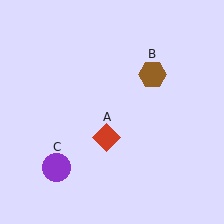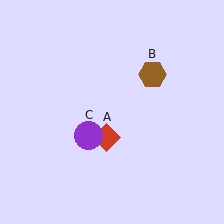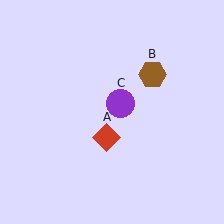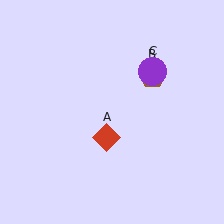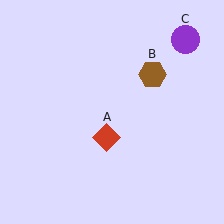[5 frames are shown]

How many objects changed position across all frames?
1 object changed position: purple circle (object C).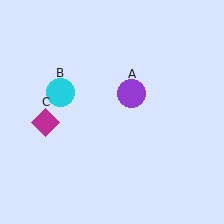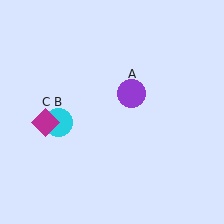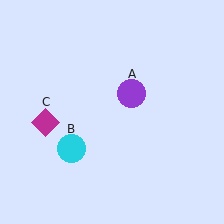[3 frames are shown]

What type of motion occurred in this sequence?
The cyan circle (object B) rotated counterclockwise around the center of the scene.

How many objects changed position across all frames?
1 object changed position: cyan circle (object B).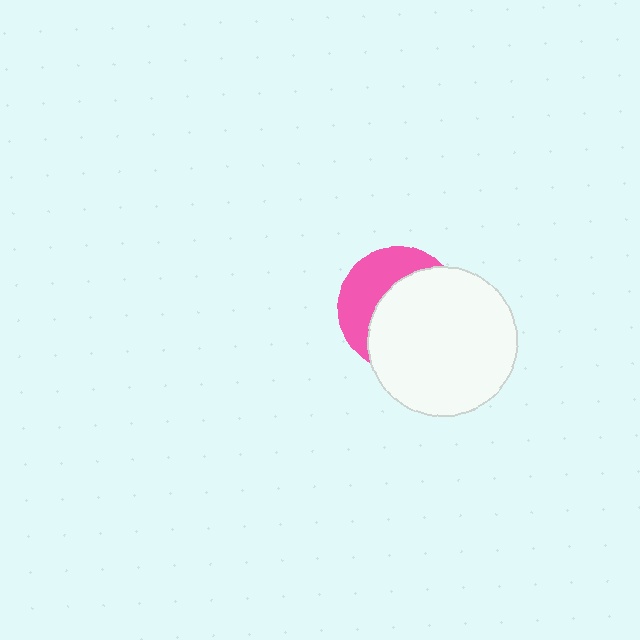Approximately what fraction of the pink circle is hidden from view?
Roughly 61% of the pink circle is hidden behind the white circle.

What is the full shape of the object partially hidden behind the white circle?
The partially hidden object is a pink circle.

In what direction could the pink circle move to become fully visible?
The pink circle could move toward the upper-left. That would shift it out from behind the white circle entirely.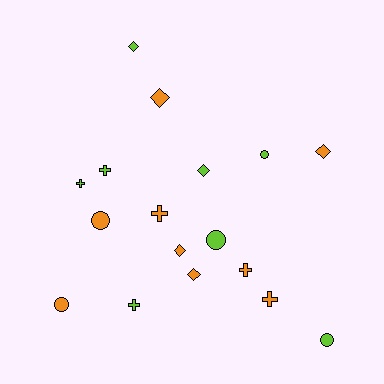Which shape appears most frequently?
Diamond, with 6 objects.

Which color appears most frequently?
Orange, with 9 objects.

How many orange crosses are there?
There are 3 orange crosses.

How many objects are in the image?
There are 17 objects.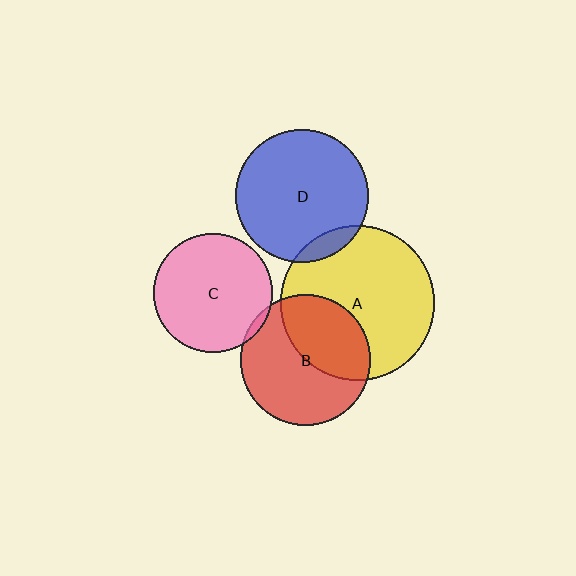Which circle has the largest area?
Circle A (yellow).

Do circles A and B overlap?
Yes.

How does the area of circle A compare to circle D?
Approximately 1.3 times.